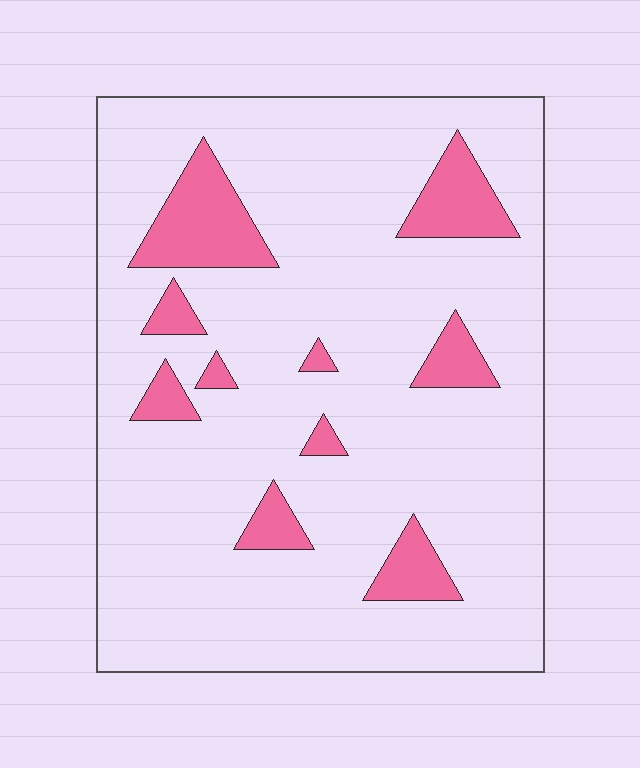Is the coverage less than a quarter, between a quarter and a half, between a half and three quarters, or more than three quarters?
Less than a quarter.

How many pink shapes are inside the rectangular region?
10.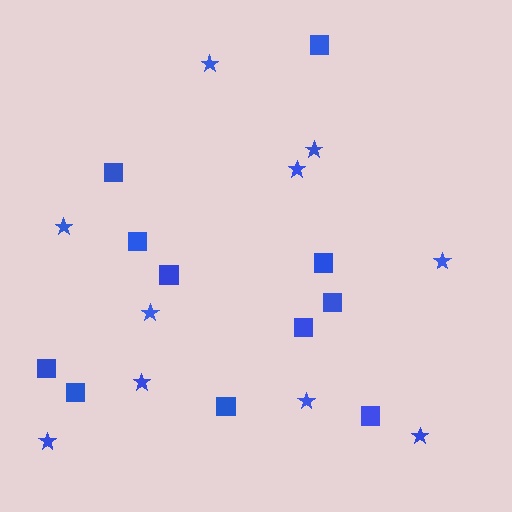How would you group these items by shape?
There are 2 groups: one group of stars (10) and one group of squares (11).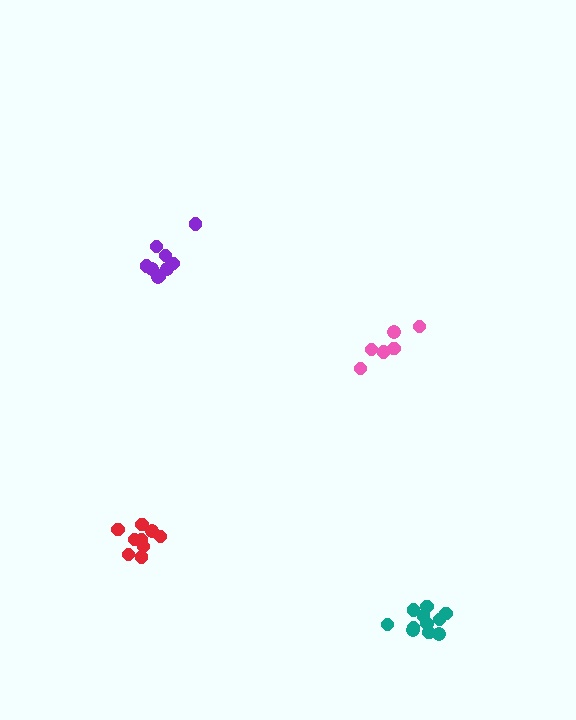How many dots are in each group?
Group 1: 10 dots, Group 2: 11 dots, Group 3: 9 dots, Group 4: 6 dots (36 total).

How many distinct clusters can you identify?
There are 4 distinct clusters.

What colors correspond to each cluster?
The clusters are colored: purple, teal, red, pink.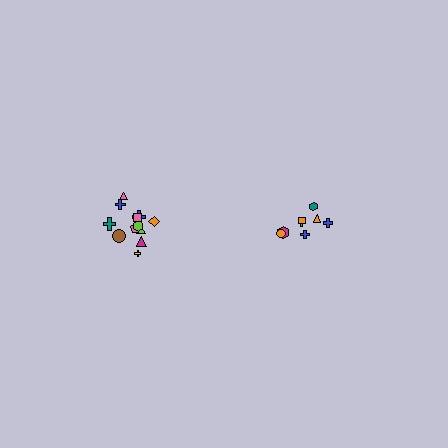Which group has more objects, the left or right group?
The left group.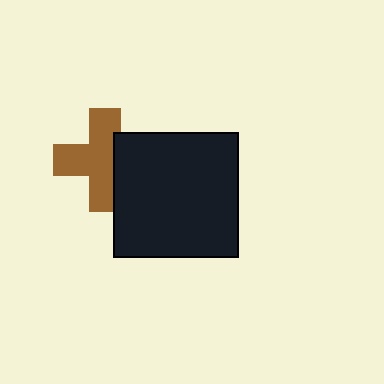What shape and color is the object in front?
The object in front is a black square.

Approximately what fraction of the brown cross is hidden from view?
Roughly 32% of the brown cross is hidden behind the black square.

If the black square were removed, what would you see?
You would see the complete brown cross.